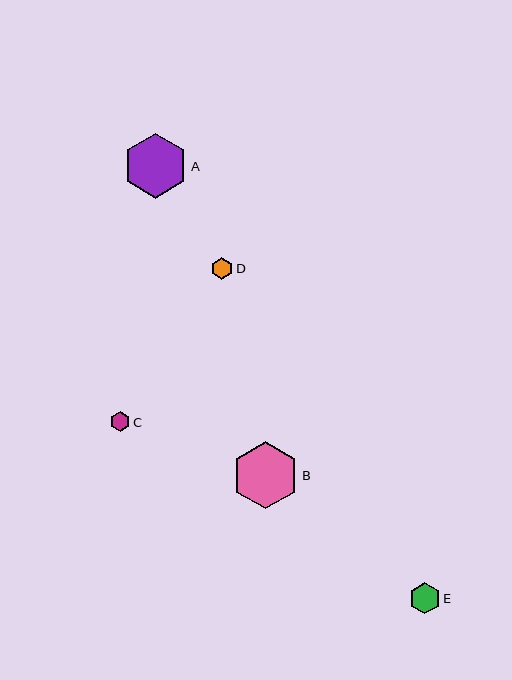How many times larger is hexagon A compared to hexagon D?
Hexagon A is approximately 3.0 times the size of hexagon D.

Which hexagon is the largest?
Hexagon B is the largest with a size of approximately 67 pixels.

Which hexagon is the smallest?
Hexagon C is the smallest with a size of approximately 20 pixels.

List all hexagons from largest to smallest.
From largest to smallest: B, A, E, D, C.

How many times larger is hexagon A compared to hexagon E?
Hexagon A is approximately 2.1 times the size of hexagon E.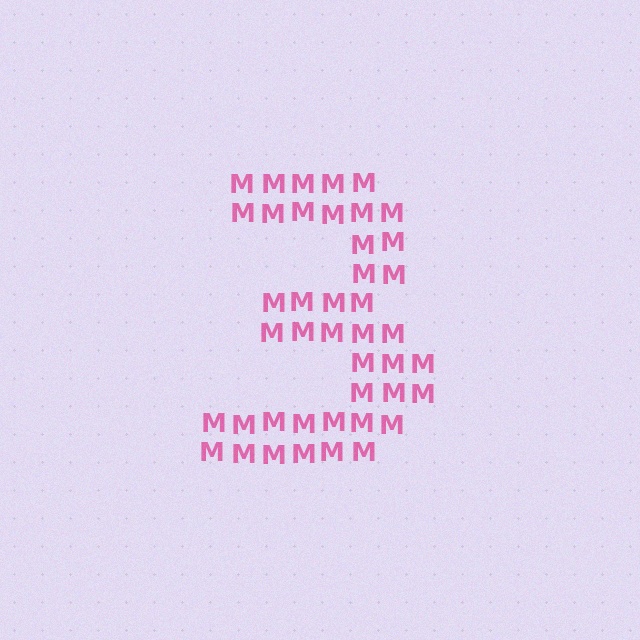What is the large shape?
The large shape is the digit 3.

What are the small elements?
The small elements are letter M's.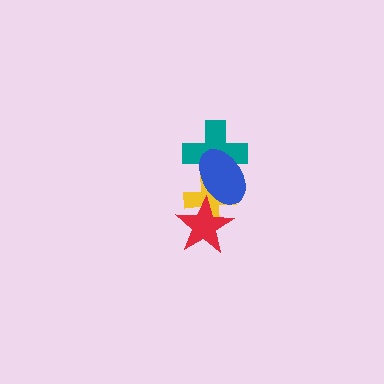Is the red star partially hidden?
No, no other shape covers it.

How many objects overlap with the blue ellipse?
3 objects overlap with the blue ellipse.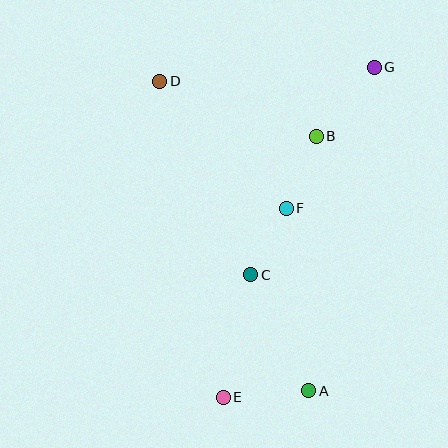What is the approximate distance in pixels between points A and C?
The distance between A and C is approximately 130 pixels.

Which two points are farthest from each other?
Points E and G are farthest from each other.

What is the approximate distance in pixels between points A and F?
The distance between A and F is approximately 184 pixels.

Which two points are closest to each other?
Points C and F are closest to each other.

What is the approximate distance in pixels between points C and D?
The distance between C and D is approximately 214 pixels.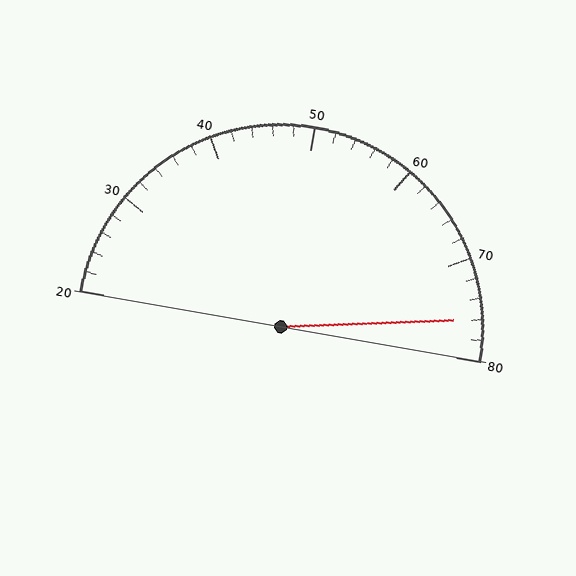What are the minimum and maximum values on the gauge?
The gauge ranges from 20 to 80.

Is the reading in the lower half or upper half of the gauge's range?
The reading is in the upper half of the range (20 to 80).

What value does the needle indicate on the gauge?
The needle indicates approximately 76.